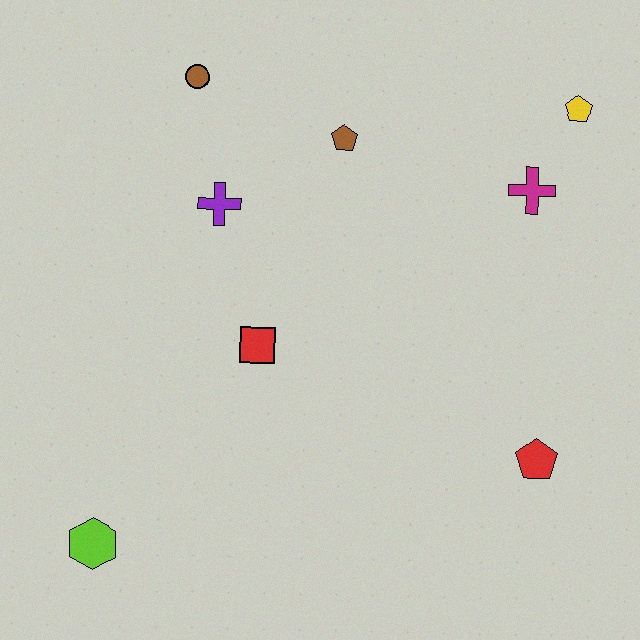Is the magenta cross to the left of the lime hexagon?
No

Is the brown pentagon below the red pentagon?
No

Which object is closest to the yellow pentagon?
The magenta cross is closest to the yellow pentagon.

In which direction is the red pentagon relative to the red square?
The red pentagon is to the right of the red square.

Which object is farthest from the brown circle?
The red pentagon is farthest from the brown circle.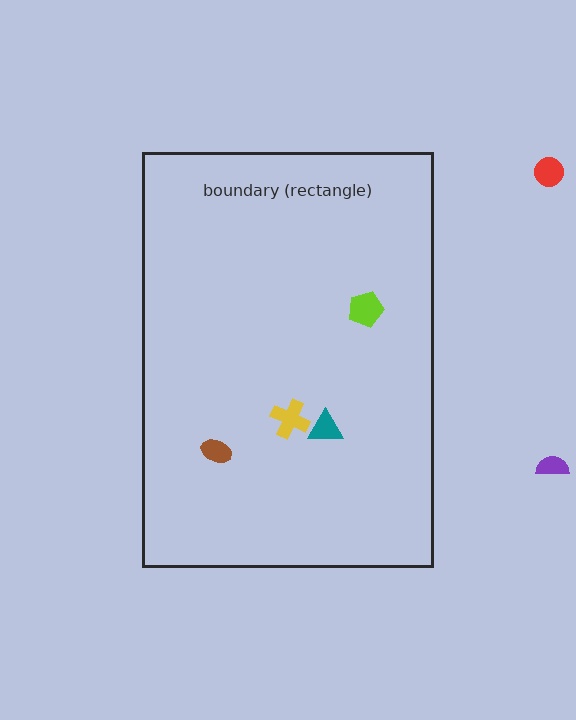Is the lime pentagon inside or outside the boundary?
Inside.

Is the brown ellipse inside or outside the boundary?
Inside.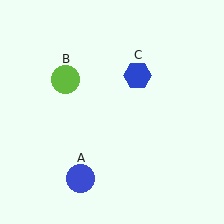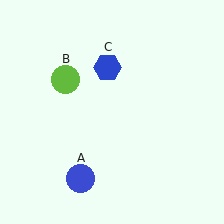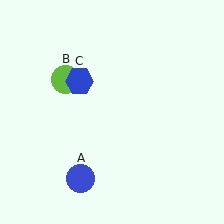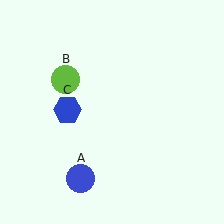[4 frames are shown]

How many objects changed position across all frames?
1 object changed position: blue hexagon (object C).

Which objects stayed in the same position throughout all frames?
Blue circle (object A) and lime circle (object B) remained stationary.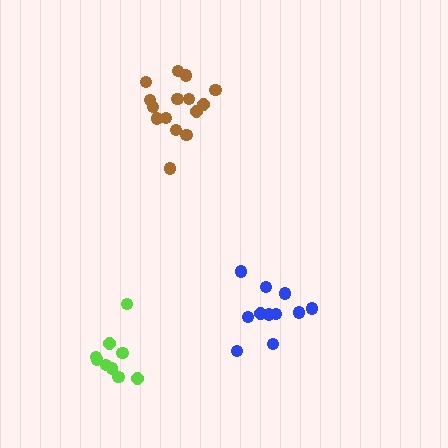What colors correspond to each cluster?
The clusters are colored: blue, brown, lime.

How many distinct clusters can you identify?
There are 3 distinct clusters.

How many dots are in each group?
Group 1: 11 dots, Group 2: 15 dots, Group 3: 9 dots (35 total).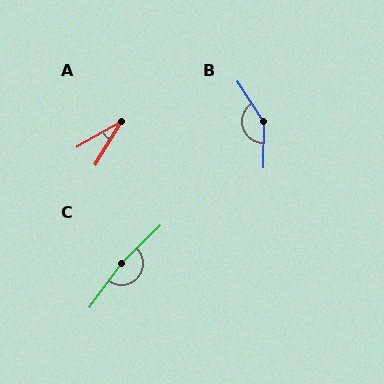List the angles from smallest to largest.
A (29°), B (146°), C (170°).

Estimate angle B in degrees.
Approximately 146 degrees.